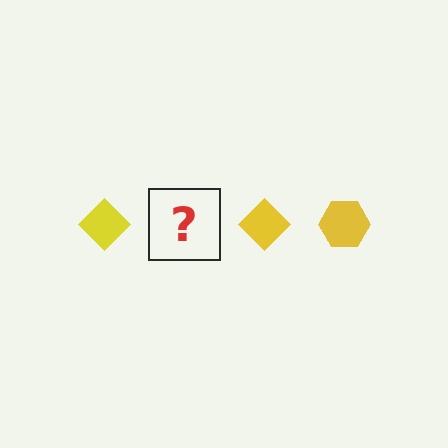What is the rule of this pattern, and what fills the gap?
The rule is that the pattern cycles through diamond, hexagon shapes in yellow. The gap should be filled with a yellow hexagon.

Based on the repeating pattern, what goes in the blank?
The blank should be a yellow hexagon.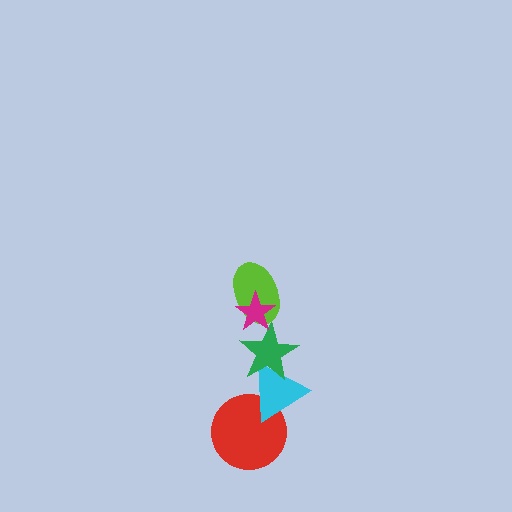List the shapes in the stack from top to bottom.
From top to bottom: the magenta star, the lime ellipse, the green star, the cyan triangle, the red circle.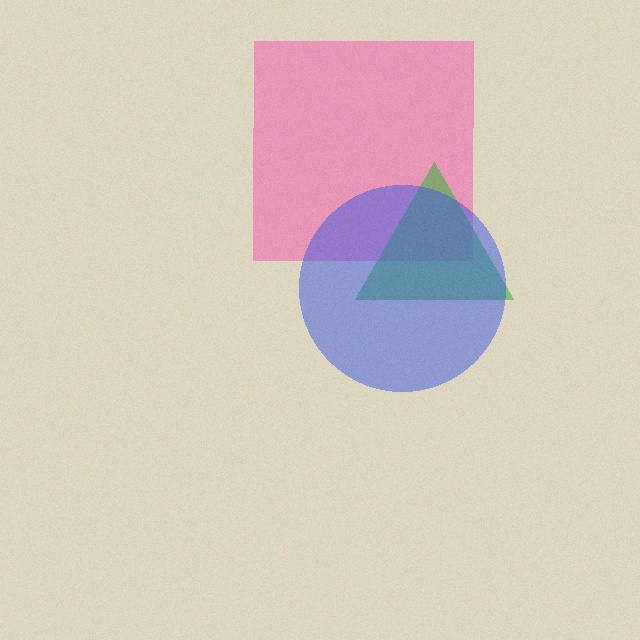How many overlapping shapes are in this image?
There are 3 overlapping shapes in the image.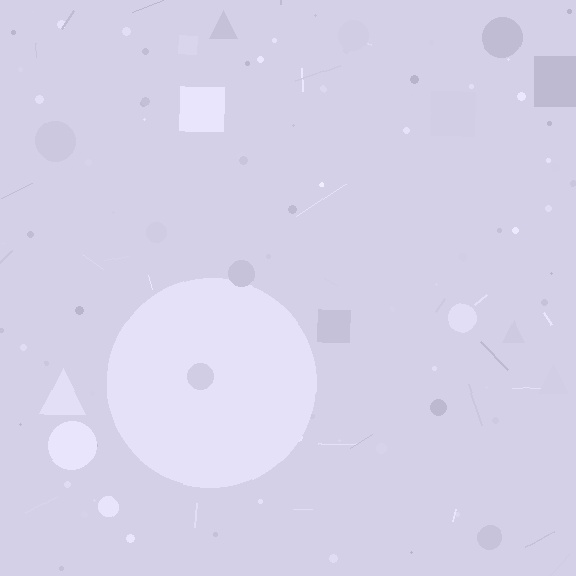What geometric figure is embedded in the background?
A circle is embedded in the background.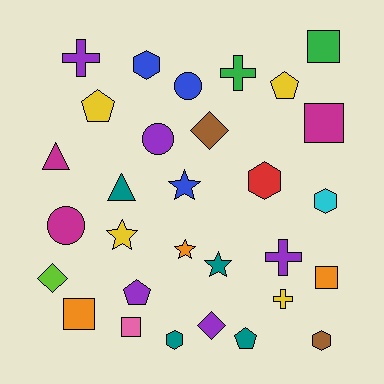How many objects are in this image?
There are 30 objects.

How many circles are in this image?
There are 3 circles.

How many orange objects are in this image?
There are 3 orange objects.